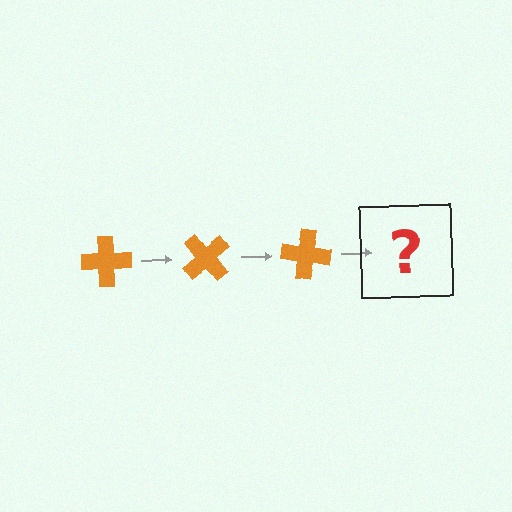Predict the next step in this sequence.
The next step is an orange cross rotated 150 degrees.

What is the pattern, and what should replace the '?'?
The pattern is that the cross rotates 50 degrees each step. The '?' should be an orange cross rotated 150 degrees.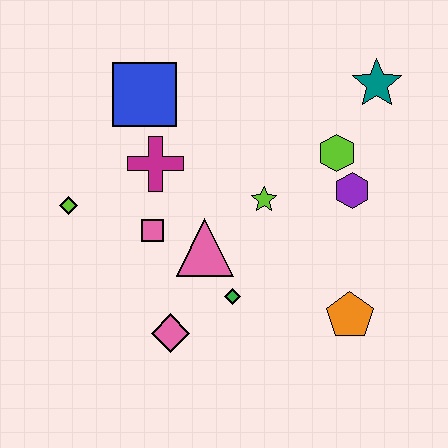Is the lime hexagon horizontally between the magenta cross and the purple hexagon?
Yes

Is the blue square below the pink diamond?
No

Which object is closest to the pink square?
The pink triangle is closest to the pink square.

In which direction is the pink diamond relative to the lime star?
The pink diamond is below the lime star.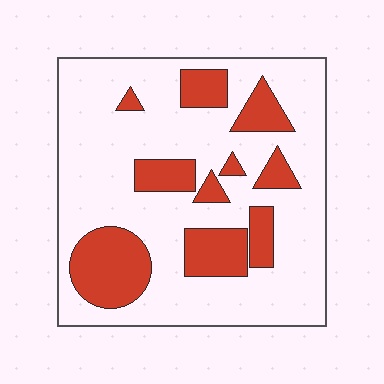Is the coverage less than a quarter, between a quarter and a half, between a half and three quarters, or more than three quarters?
Between a quarter and a half.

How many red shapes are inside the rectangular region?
10.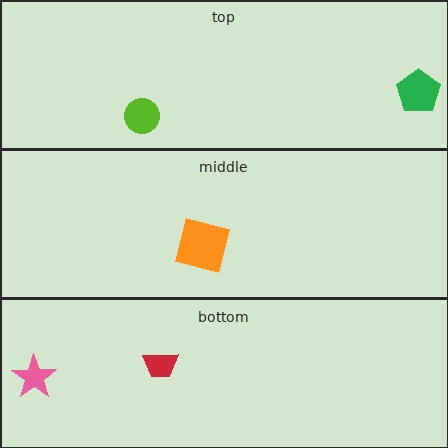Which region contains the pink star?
The bottom region.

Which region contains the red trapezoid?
The bottom region.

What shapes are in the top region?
The green pentagon, the lime circle.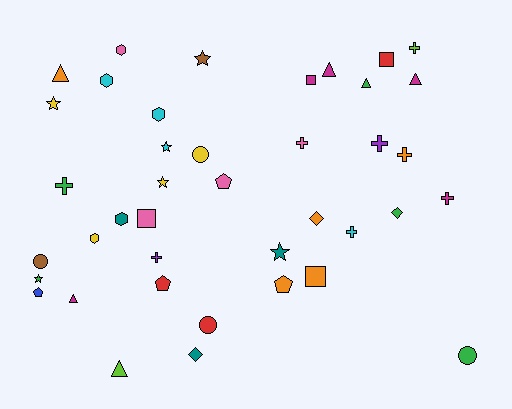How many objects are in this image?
There are 40 objects.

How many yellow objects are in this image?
There are 4 yellow objects.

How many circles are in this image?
There are 4 circles.